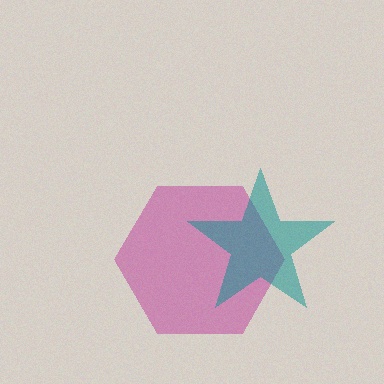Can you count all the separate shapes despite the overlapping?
Yes, there are 2 separate shapes.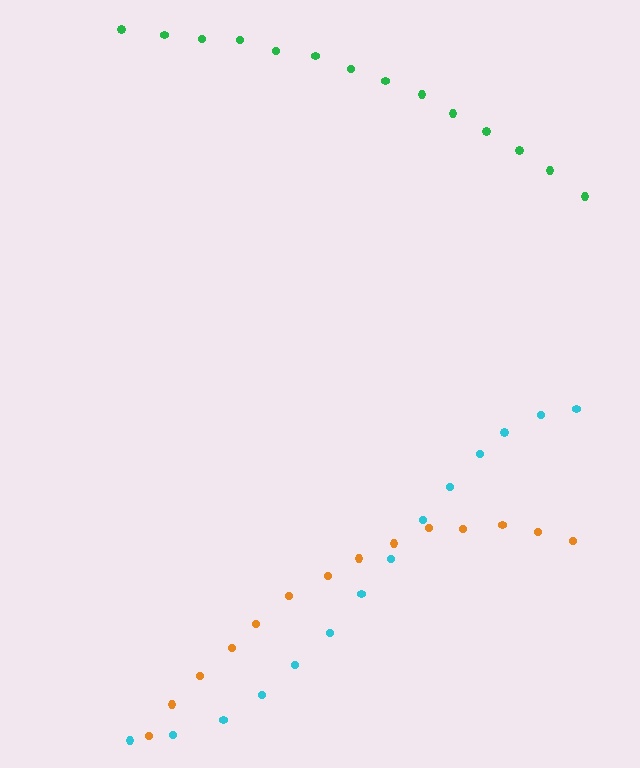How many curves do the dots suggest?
There are 3 distinct paths.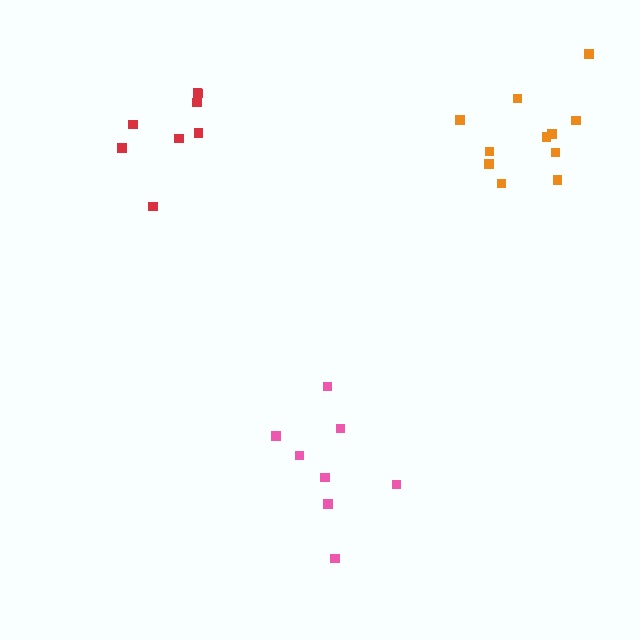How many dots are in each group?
Group 1: 8 dots, Group 2: 8 dots, Group 3: 11 dots (27 total).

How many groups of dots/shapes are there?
There are 3 groups.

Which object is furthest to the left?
The red cluster is leftmost.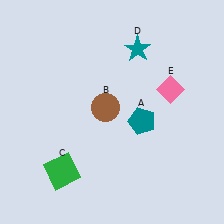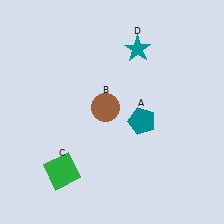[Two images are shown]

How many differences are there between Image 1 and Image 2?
There is 1 difference between the two images.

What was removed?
The pink diamond (E) was removed in Image 2.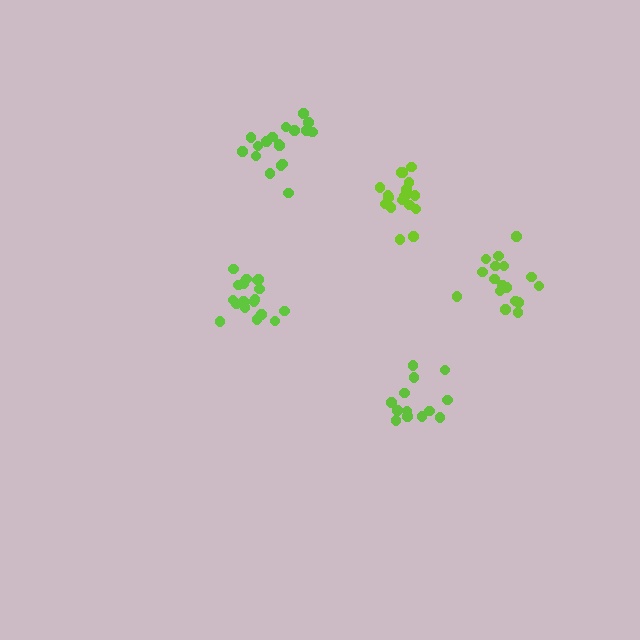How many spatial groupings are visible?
There are 5 spatial groupings.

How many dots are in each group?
Group 1: 17 dots, Group 2: 18 dots, Group 3: 18 dots, Group 4: 18 dots, Group 5: 13 dots (84 total).